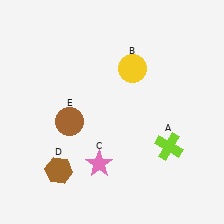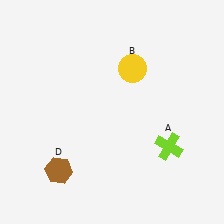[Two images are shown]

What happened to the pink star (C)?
The pink star (C) was removed in Image 2. It was in the bottom-left area of Image 1.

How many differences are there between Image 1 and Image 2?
There are 2 differences between the two images.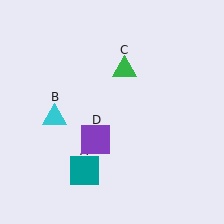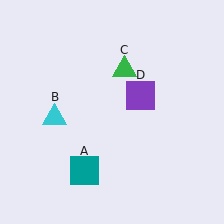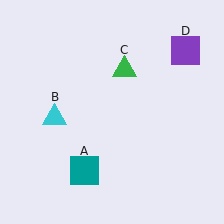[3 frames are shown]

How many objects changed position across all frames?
1 object changed position: purple square (object D).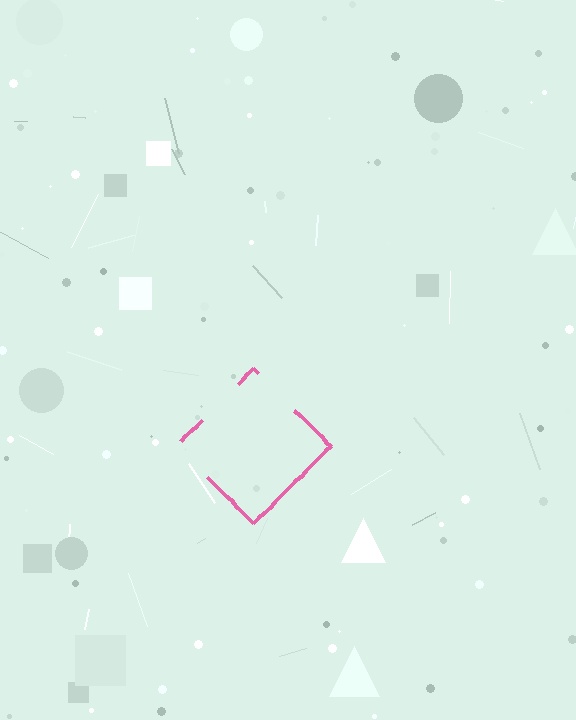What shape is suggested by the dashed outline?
The dashed outline suggests a diamond.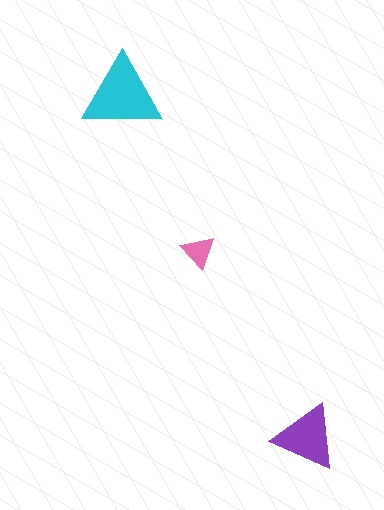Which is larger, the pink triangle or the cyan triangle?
The cyan one.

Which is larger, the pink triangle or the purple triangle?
The purple one.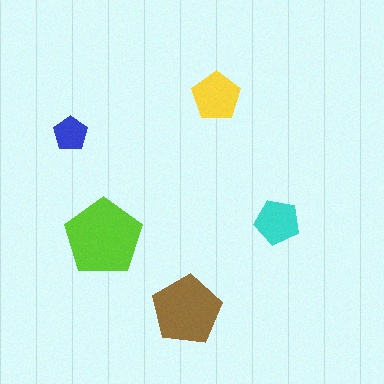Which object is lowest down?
The brown pentagon is bottommost.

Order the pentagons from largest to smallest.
the lime one, the brown one, the yellow one, the cyan one, the blue one.